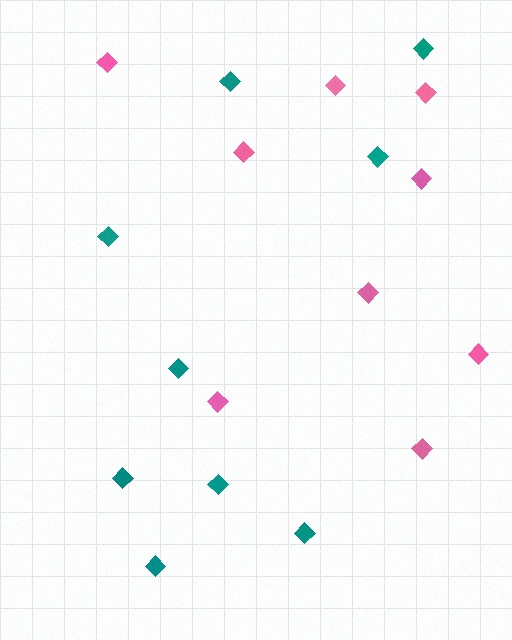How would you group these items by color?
There are 2 groups: one group of pink diamonds (9) and one group of teal diamonds (9).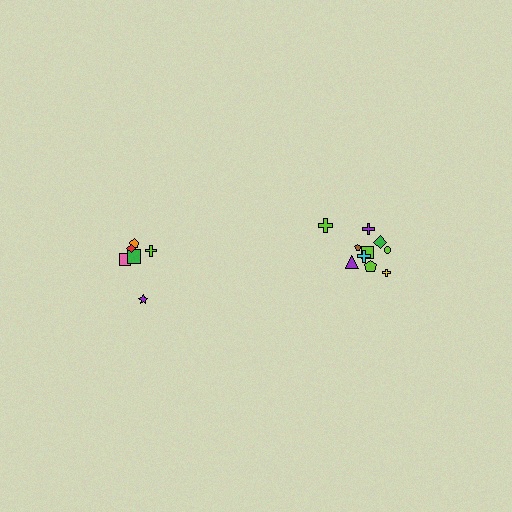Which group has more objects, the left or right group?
The right group.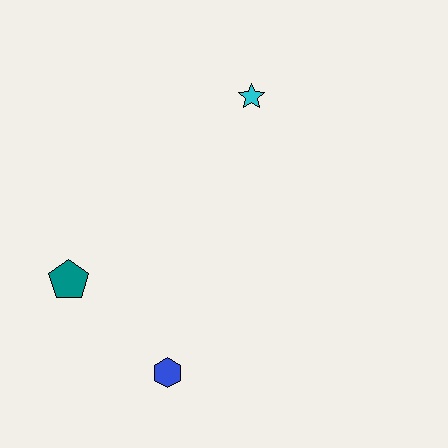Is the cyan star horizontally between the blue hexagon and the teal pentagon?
No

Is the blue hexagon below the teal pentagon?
Yes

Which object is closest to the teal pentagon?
The blue hexagon is closest to the teal pentagon.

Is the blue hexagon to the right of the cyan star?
No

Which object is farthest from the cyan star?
The blue hexagon is farthest from the cyan star.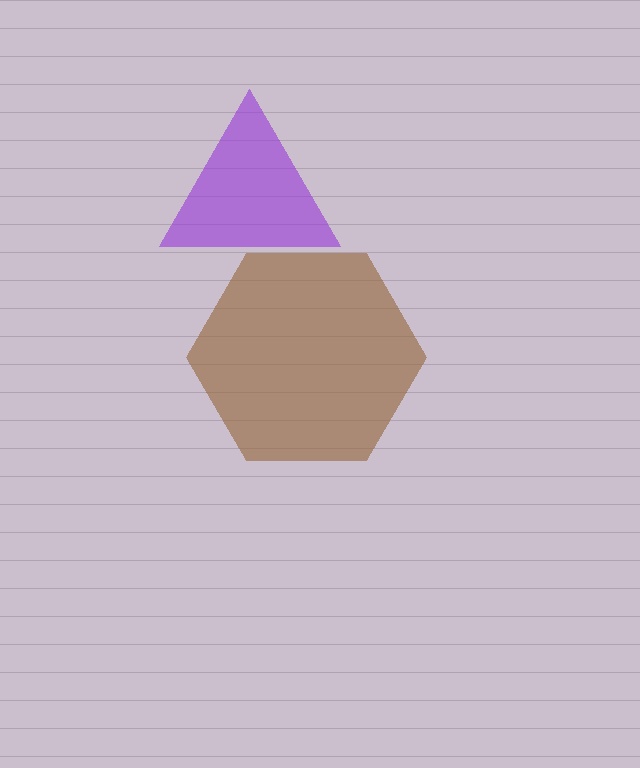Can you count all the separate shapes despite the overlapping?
Yes, there are 2 separate shapes.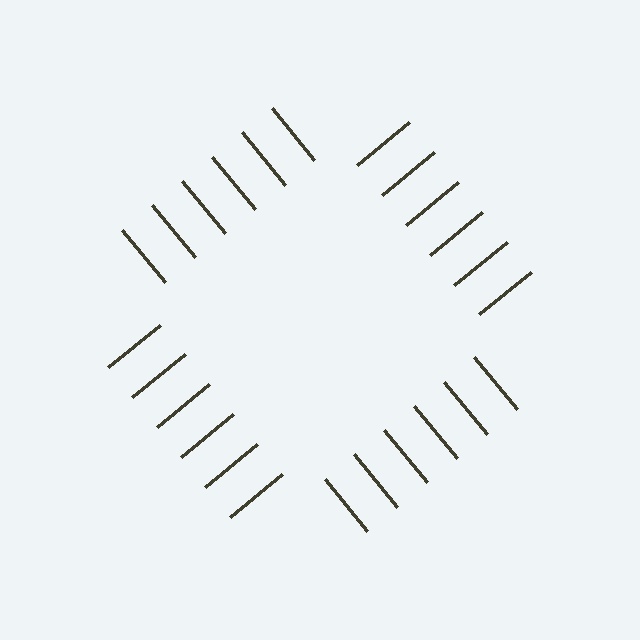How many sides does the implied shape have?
4 sides — the line-ends trace a square.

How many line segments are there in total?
24 — 6 along each of the 4 edges.